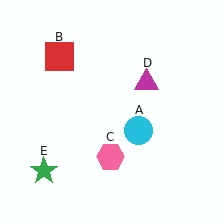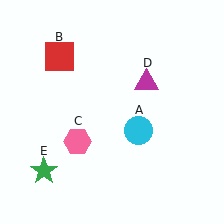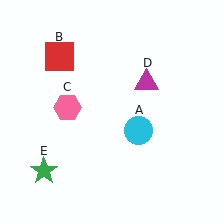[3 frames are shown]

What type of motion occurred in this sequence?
The pink hexagon (object C) rotated clockwise around the center of the scene.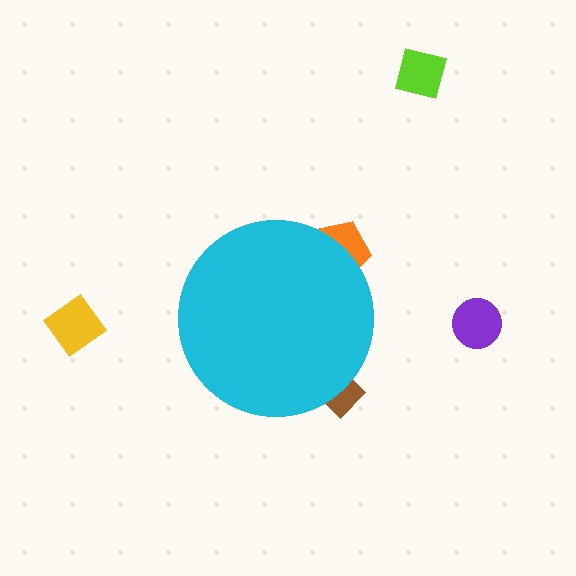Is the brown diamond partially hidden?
Yes, the brown diamond is partially hidden behind the cyan circle.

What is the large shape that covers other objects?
A cyan circle.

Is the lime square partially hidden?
No, the lime square is fully visible.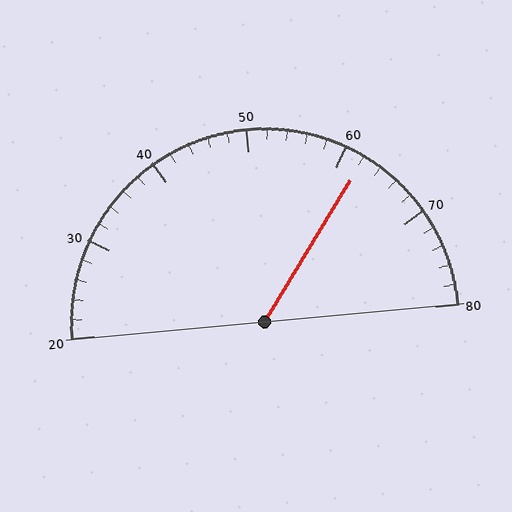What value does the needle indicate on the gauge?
The needle indicates approximately 62.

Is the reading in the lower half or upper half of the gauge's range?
The reading is in the upper half of the range (20 to 80).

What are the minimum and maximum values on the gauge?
The gauge ranges from 20 to 80.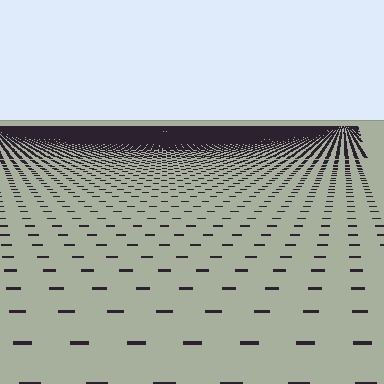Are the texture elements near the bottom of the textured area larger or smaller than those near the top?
Larger. Near the bottom, elements are closer to the viewer and appear at a bigger on-screen size.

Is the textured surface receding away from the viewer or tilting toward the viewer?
The surface is receding away from the viewer. Texture elements get smaller and denser toward the top.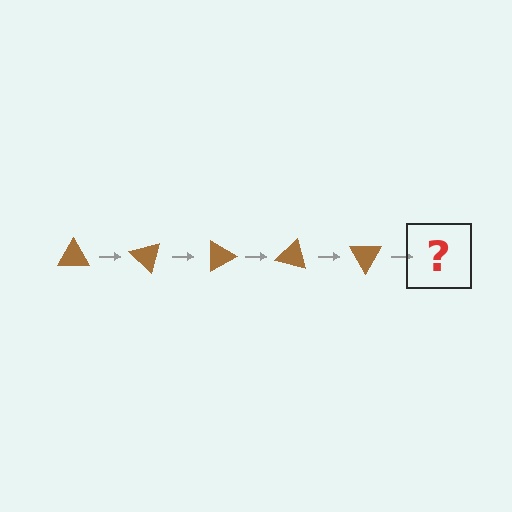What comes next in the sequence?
The next element should be a brown triangle rotated 225 degrees.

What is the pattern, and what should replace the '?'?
The pattern is that the triangle rotates 45 degrees each step. The '?' should be a brown triangle rotated 225 degrees.